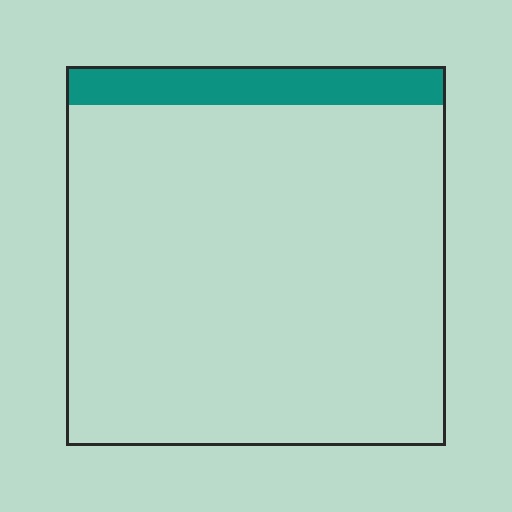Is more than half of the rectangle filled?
No.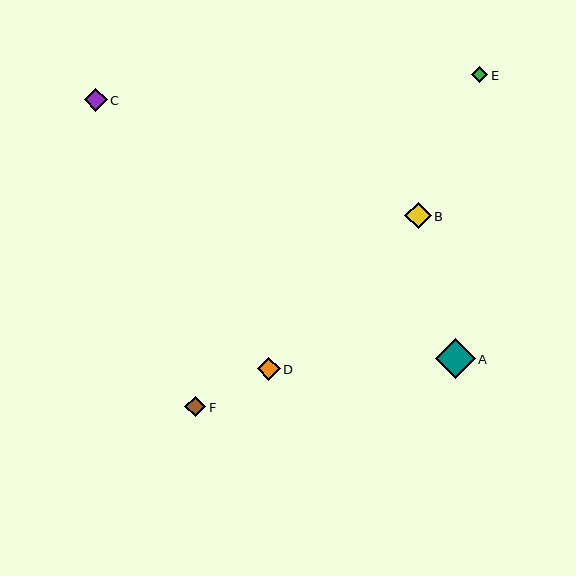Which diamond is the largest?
Diamond A is the largest with a size of approximately 40 pixels.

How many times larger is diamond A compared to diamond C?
Diamond A is approximately 1.7 times the size of diamond C.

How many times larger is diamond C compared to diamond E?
Diamond C is approximately 1.5 times the size of diamond E.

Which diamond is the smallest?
Diamond E is the smallest with a size of approximately 16 pixels.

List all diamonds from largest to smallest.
From largest to smallest: A, B, C, D, F, E.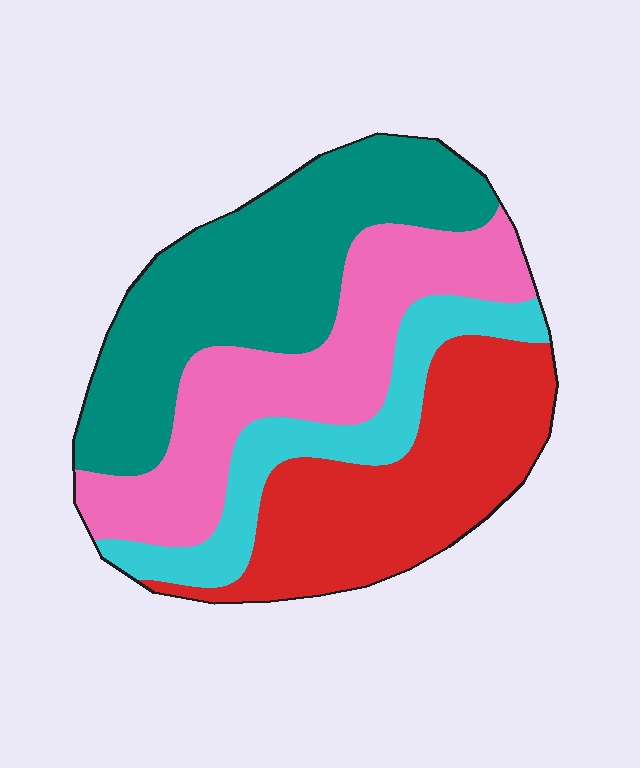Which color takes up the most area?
Teal, at roughly 30%.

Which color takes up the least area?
Cyan, at roughly 15%.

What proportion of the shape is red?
Red takes up between a quarter and a half of the shape.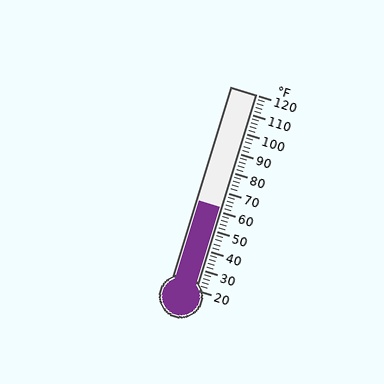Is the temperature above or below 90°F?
The temperature is below 90°F.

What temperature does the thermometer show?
The thermometer shows approximately 62°F.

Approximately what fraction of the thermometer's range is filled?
The thermometer is filled to approximately 40% of its range.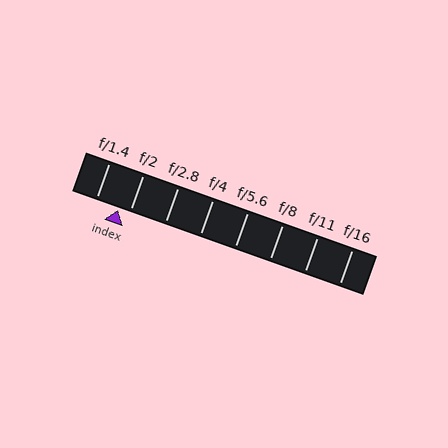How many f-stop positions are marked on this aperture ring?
There are 8 f-stop positions marked.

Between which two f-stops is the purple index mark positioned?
The index mark is between f/1.4 and f/2.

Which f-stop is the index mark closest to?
The index mark is closest to f/2.